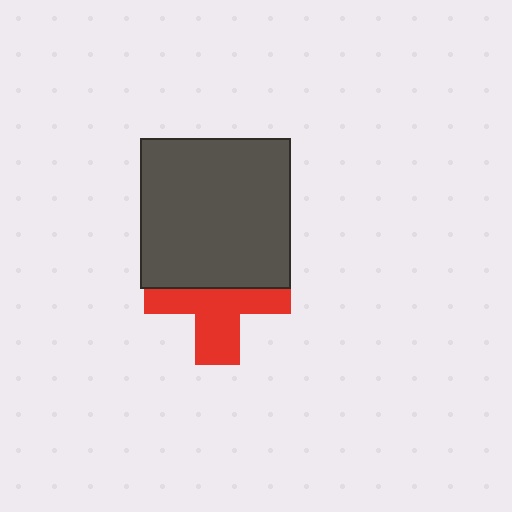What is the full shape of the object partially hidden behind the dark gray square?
The partially hidden object is a red cross.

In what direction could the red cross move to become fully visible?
The red cross could move down. That would shift it out from behind the dark gray square entirely.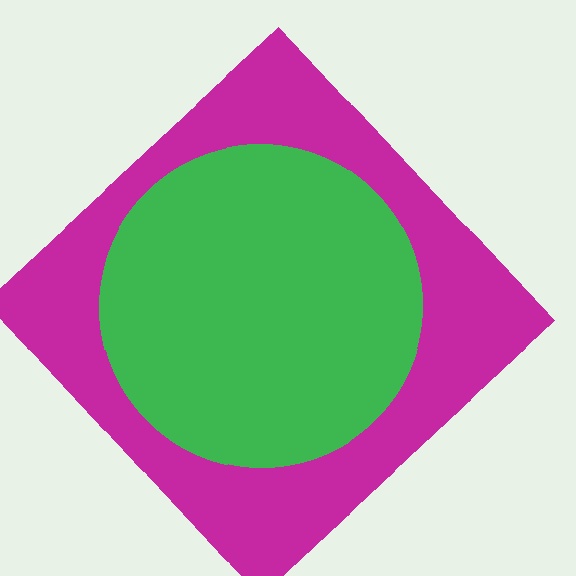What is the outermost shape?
The magenta diamond.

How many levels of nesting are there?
2.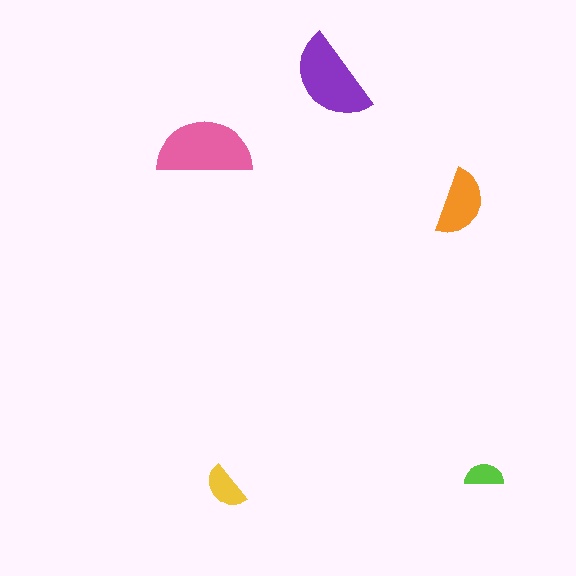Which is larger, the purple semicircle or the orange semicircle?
The purple one.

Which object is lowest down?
The yellow semicircle is bottommost.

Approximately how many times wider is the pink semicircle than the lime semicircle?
About 2.5 times wider.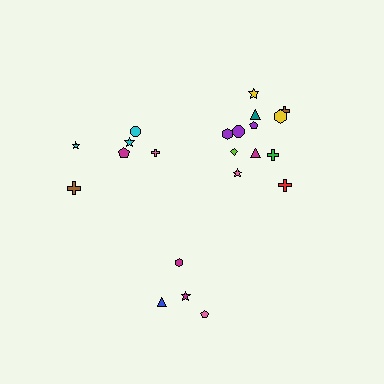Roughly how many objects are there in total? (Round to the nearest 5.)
Roughly 20 objects in total.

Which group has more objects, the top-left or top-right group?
The top-right group.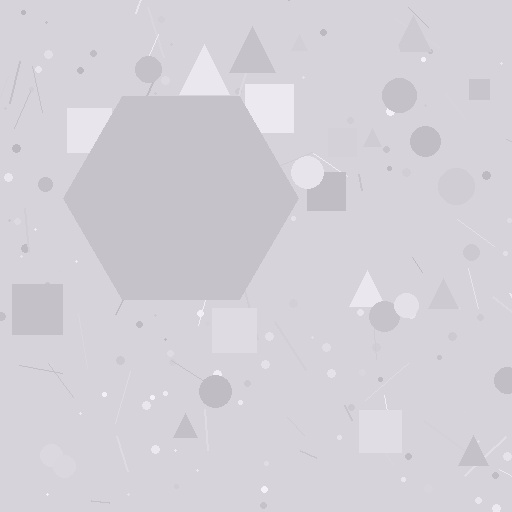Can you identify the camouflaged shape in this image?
The camouflaged shape is a hexagon.